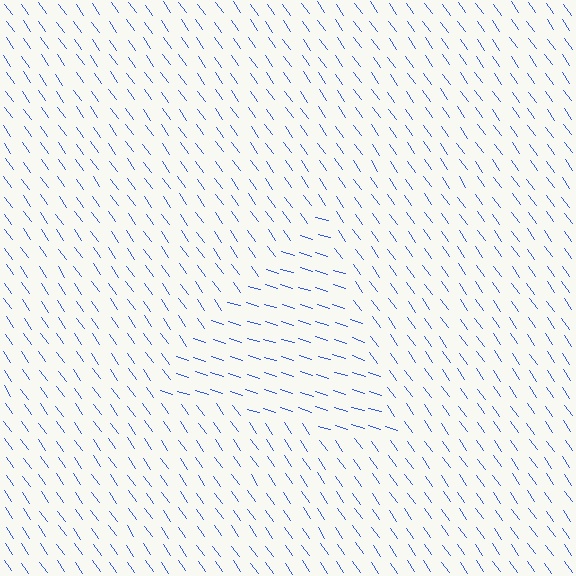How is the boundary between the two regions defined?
The boundary is defined purely by a change in line orientation (approximately 37 degrees difference). All lines are the same color and thickness.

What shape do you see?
I see a triangle.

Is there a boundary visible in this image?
Yes, there is a texture boundary formed by a change in line orientation.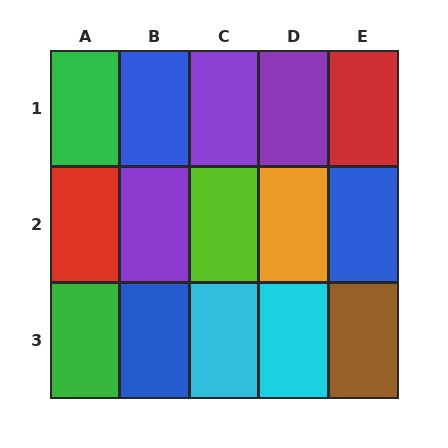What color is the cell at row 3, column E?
Brown.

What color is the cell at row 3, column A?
Green.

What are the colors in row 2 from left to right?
Red, purple, lime, orange, blue.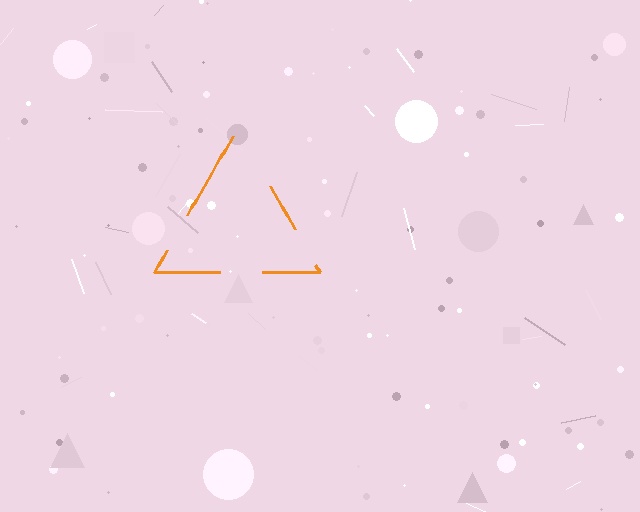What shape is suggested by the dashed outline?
The dashed outline suggests a triangle.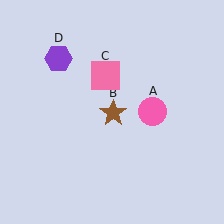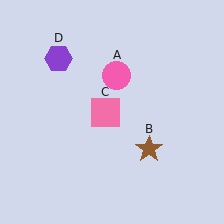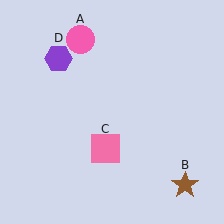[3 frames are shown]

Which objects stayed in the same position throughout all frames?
Purple hexagon (object D) remained stationary.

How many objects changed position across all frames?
3 objects changed position: pink circle (object A), brown star (object B), pink square (object C).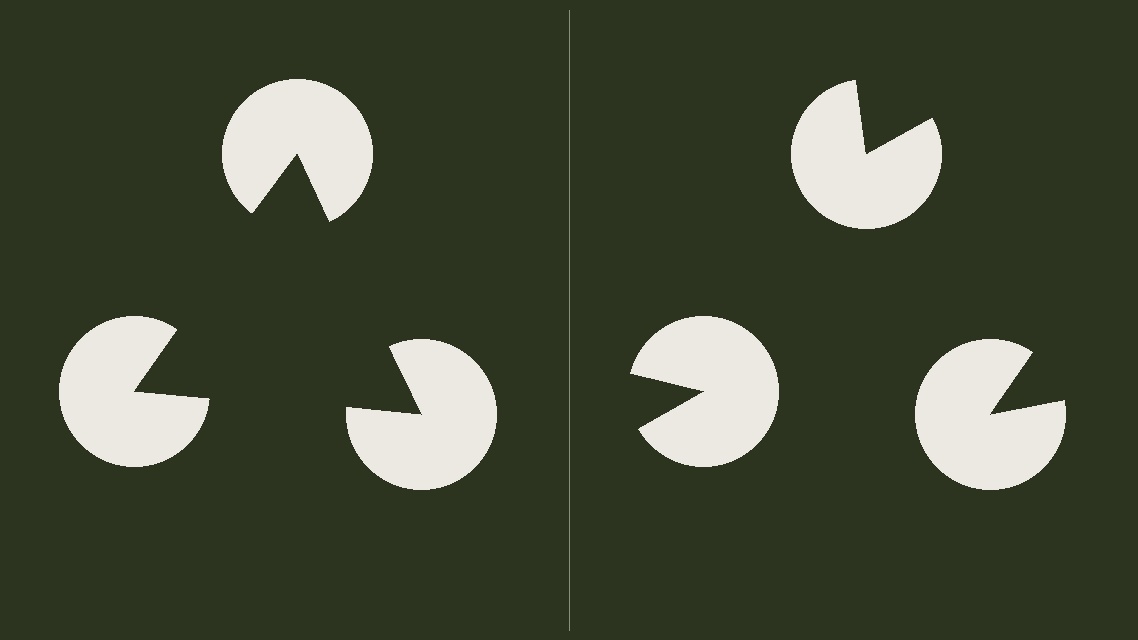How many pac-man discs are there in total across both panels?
6 — 3 on each side.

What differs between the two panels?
The pac-man discs are positioned identically on both sides; only the wedge orientations differ. On the left they align to a triangle; on the right they are misaligned.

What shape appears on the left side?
An illusory triangle.